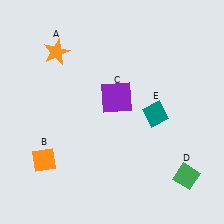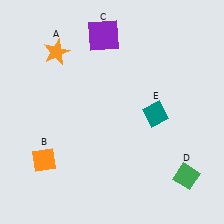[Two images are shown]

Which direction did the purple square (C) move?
The purple square (C) moved up.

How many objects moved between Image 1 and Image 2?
1 object moved between the two images.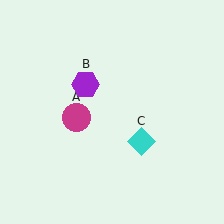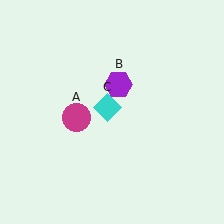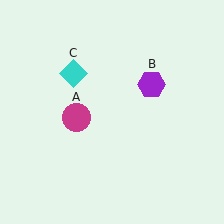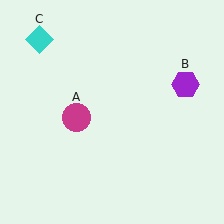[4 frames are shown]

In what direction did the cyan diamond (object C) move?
The cyan diamond (object C) moved up and to the left.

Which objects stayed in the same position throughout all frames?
Magenta circle (object A) remained stationary.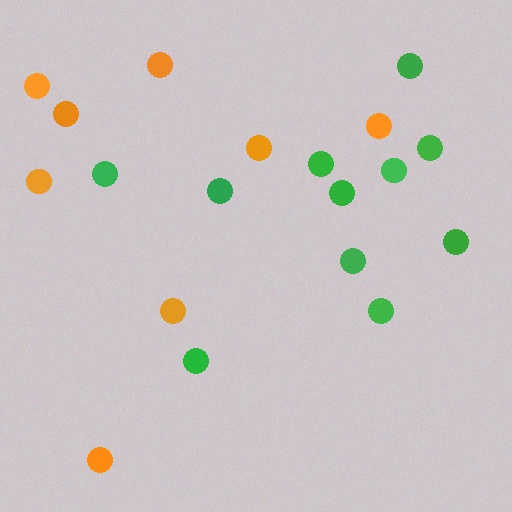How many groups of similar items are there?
There are 2 groups: one group of green circles (11) and one group of orange circles (8).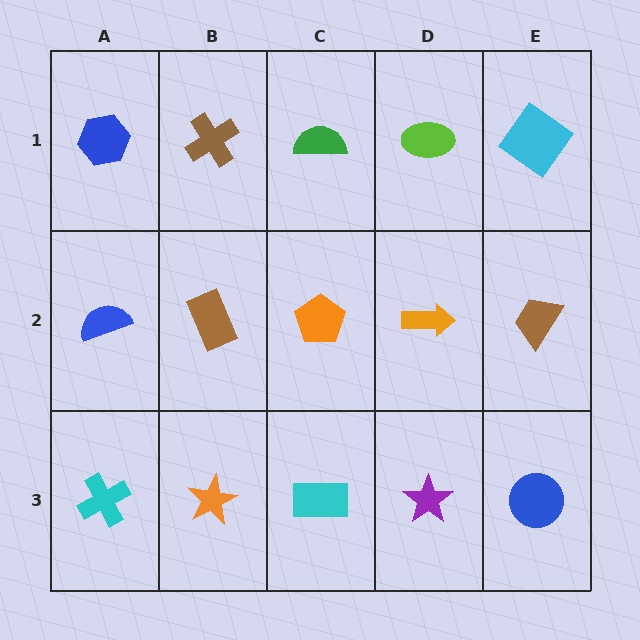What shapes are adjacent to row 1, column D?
An orange arrow (row 2, column D), a green semicircle (row 1, column C), a cyan diamond (row 1, column E).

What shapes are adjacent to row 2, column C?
A green semicircle (row 1, column C), a cyan rectangle (row 3, column C), a brown rectangle (row 2, column B), an orange arrow (row 2, column D).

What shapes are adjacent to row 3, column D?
An orange arrow (row 2, column D), a cyan rectangle (row 3, column C), a blue circle (row 3, column E).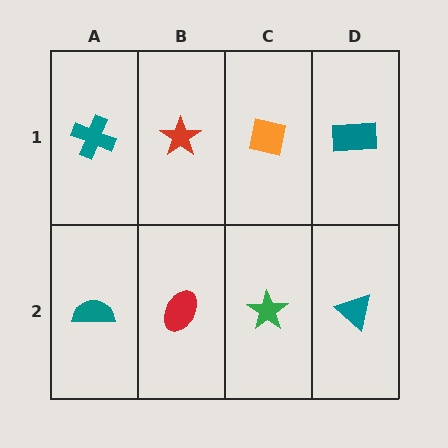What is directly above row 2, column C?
An orange square.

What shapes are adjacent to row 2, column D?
A teal rectangle (row 1, column D), a green star (row 2, column C).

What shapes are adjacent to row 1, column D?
A teal triangle (row 2, column D), an orange square (row 1, column C).